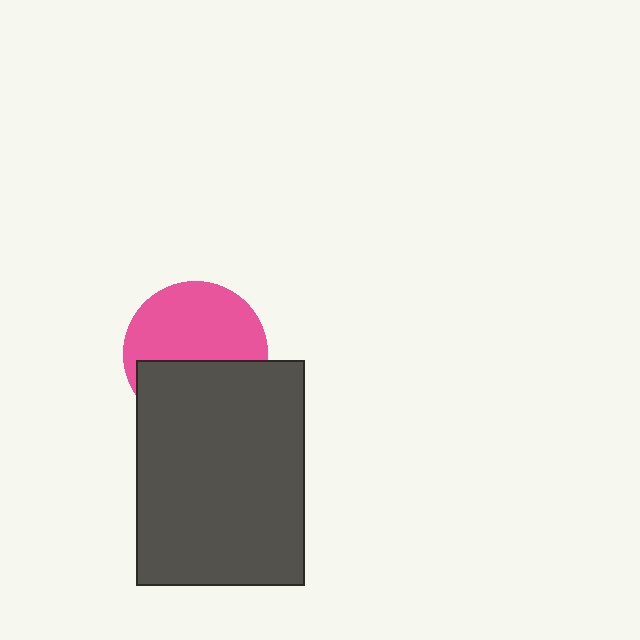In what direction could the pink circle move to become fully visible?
The pink circle could move up. That would shift it out from behind the dark gray rectangle entirely.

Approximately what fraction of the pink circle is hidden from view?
Roughly 44% of the pink circle is hidden behind the dark gray rectangle.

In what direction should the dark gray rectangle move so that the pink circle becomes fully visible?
The dark gray rectangle should move down. That is the shortest direction to clear the overlap and leave the pink circle fully visible.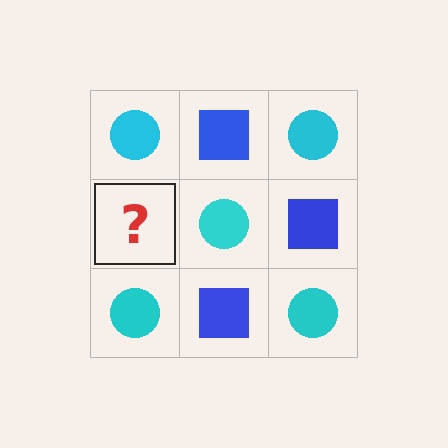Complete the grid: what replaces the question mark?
The question mark should be replaced with a blue square.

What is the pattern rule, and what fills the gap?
The rule is that it alternates cyan circle and blue square in a checkerboard pattern. The gap should be filled with a blue square.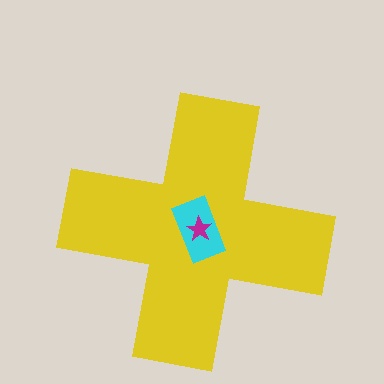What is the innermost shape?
The magenta star.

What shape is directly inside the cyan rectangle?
The magenta star.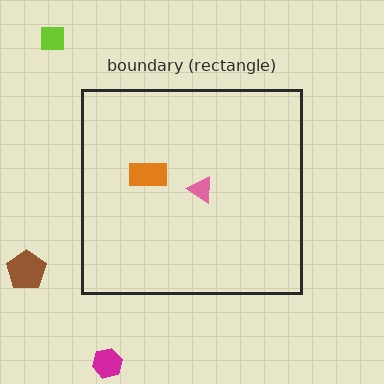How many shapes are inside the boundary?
2 inside, 3 outside.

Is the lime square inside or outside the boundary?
Outside.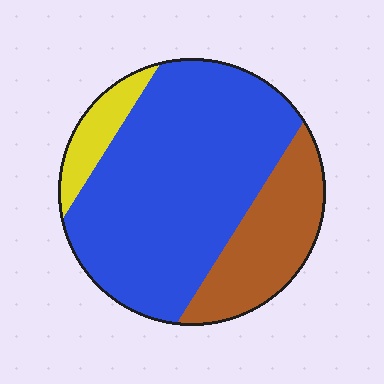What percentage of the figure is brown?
Brown covers roughly 25% of the figure.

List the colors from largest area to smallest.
From largest to smallest: blue, brown, yellow.